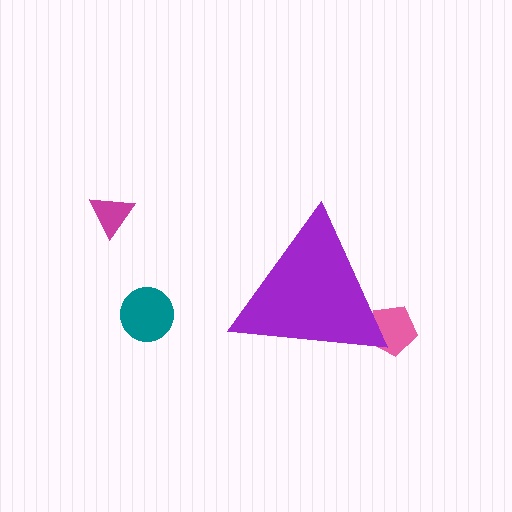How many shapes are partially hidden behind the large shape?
1 shape is partially hidden.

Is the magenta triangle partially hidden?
No, the magenta triangle is fully visible.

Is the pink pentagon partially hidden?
Yes, the pink pentagon is partially hidden behind the purple triangle.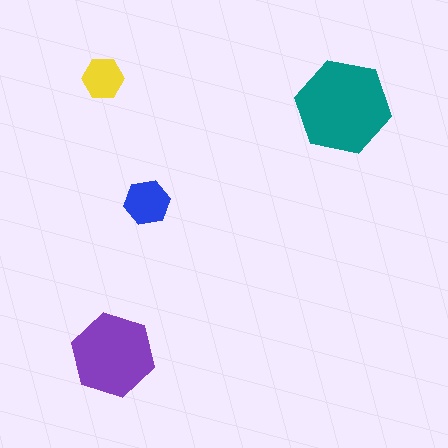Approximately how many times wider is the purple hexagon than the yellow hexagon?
About 2 times wider.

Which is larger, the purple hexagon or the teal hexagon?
The teal one.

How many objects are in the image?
There are 4 objects in the image.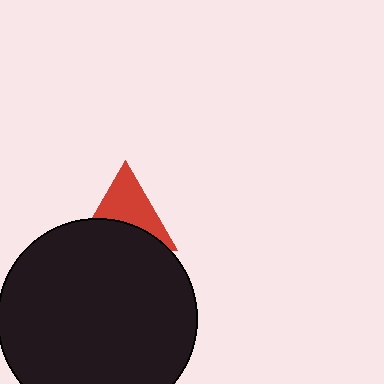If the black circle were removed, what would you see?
You would see the complete red triangle.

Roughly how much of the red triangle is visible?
About half of it is visible (roughly 54%).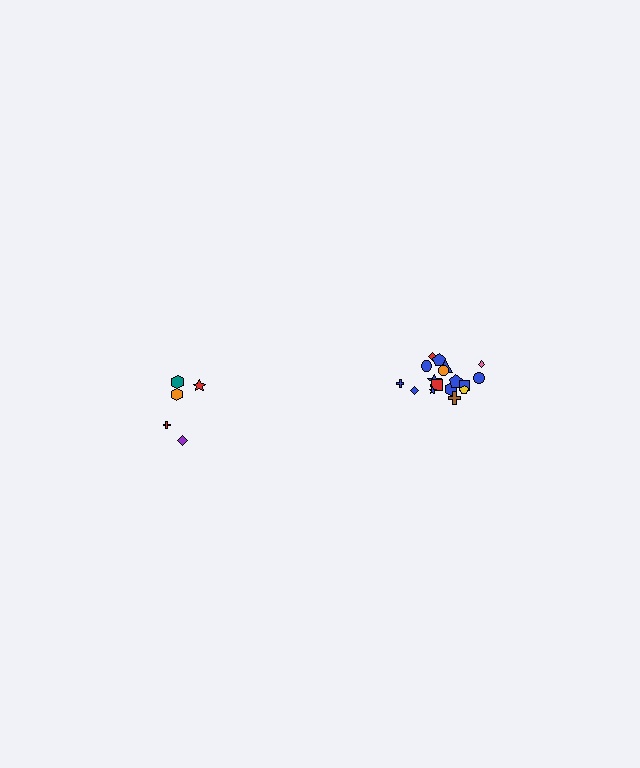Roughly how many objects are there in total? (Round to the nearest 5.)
Roughly 25 objects in total.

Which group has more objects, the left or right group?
The right group.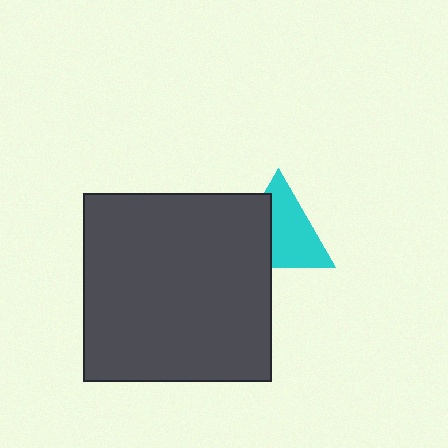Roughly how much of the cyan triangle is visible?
About half of it is visible (roughly 62%).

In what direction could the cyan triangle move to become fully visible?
The cyan triangle could move right. That would shift it out from behind the dark gray square entirely.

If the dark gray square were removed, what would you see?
You would see the complete cyan triangle.